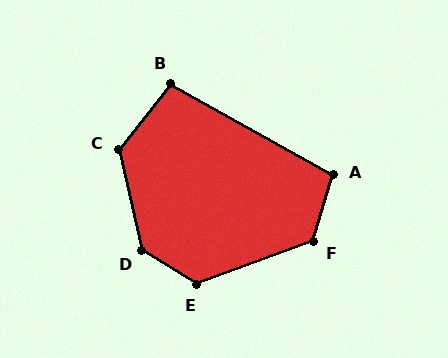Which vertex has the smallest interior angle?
B, at approximately 99 degrees.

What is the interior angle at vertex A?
Approximately 103 degrees (obtuse).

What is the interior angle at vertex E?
Approximately 128 degrees (obtuse).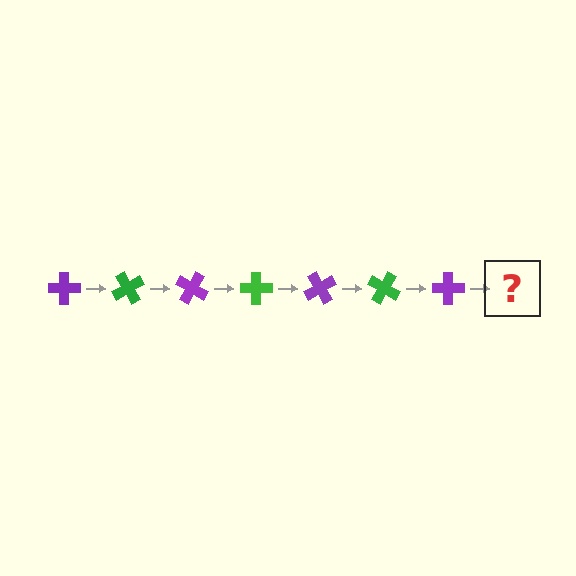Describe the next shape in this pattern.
It should be a green cross, rotated 420 degrees from the start.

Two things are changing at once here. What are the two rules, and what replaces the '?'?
The two rules are that it rotates 60 degrees each step and the color cycles through purple and green. The '?' should be a green cross, rotated 420 degrees from the start.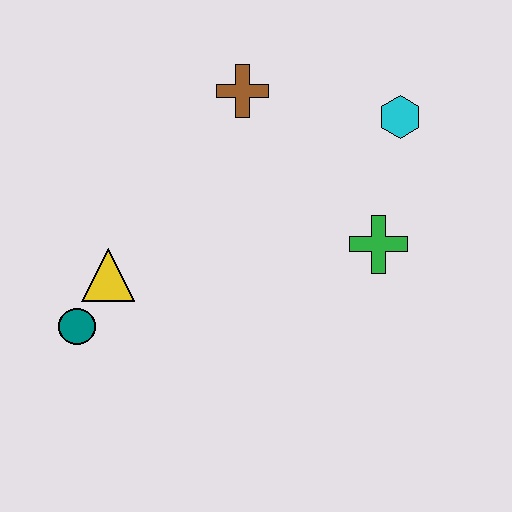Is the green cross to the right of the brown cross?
Yes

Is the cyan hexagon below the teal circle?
No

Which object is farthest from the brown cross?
The teal circle is farthest from the brown cross.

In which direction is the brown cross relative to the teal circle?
The brown cross is above the teal circle.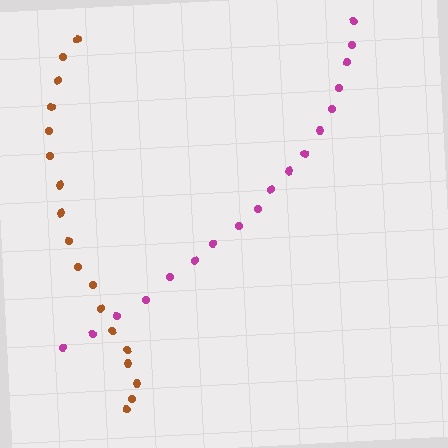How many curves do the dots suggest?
There are 2 distinct paths.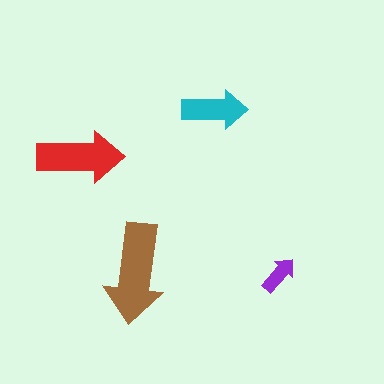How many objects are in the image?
There are 4 objects in the image.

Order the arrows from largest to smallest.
the brown one, the red one, the cyan one, the purple one.